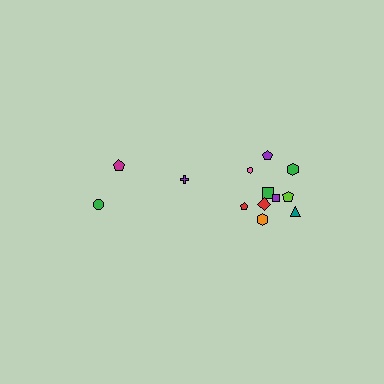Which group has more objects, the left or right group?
The right group.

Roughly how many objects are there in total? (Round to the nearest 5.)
Roughly 15 objects in total.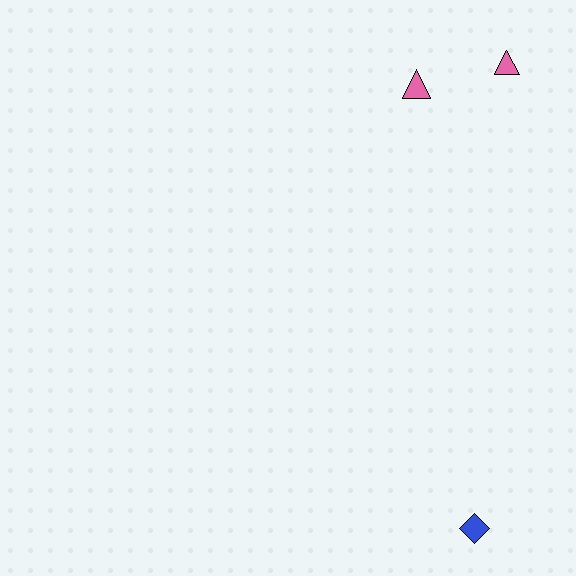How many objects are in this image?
There are 3 objects.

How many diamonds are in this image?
There is 1 diamond.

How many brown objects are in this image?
There are no brown objects.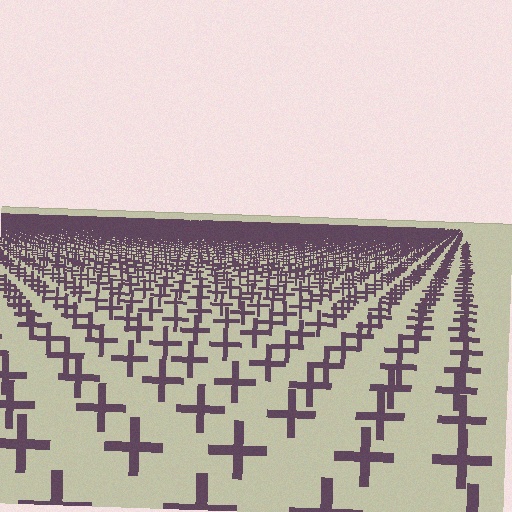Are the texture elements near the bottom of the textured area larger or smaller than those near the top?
Larger. Near the bottom, elements are closer to the viewer and appear at a bigger on-screen size.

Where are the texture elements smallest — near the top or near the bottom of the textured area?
Near the top.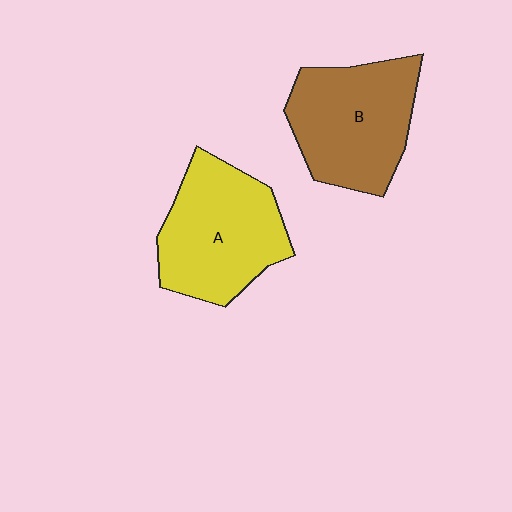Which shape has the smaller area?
Shape B (brown).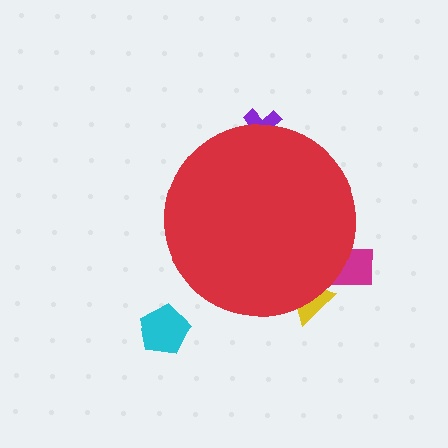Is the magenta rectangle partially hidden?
Yes, the magenta rectangle is partially hidden behind the red circle.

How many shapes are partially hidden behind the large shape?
3 shapes are partially hidden.